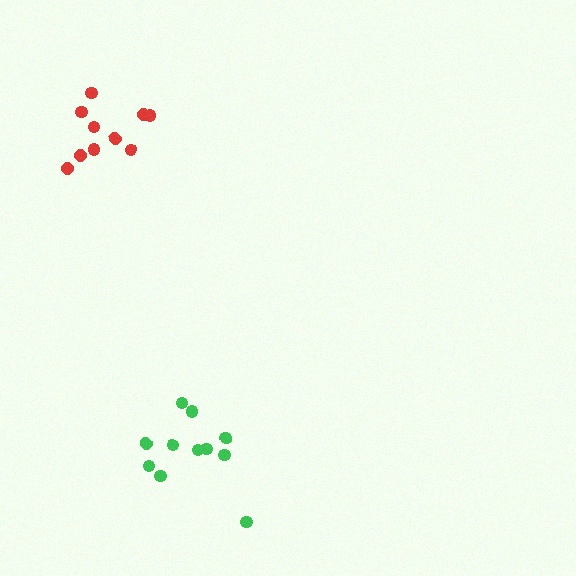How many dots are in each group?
Group 1: 11 dots, Group 2: 10 dots (21 total).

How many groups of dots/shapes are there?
There are 2 groups.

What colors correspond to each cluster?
The clusters are colored: green, red.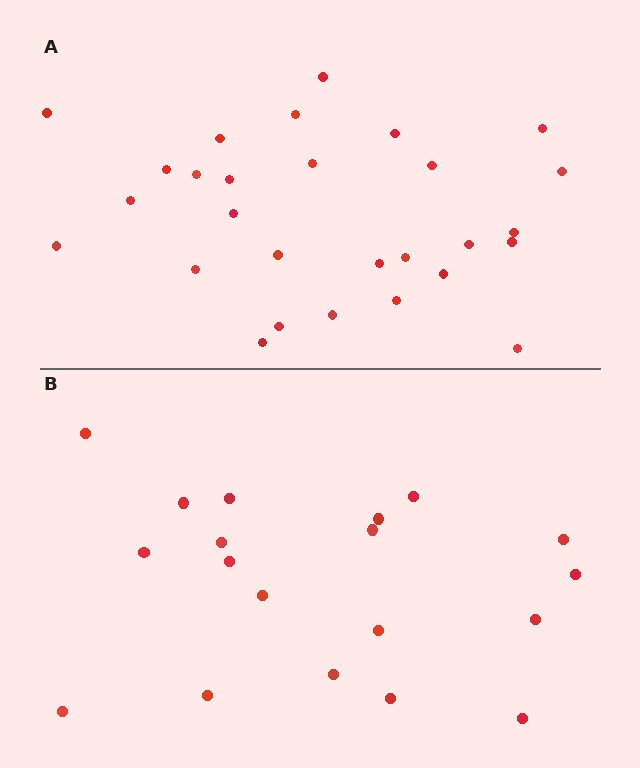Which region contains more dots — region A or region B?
Region A (the top region) has more dots.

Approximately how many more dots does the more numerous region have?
Region A has roughly 8 or so more dots than region B.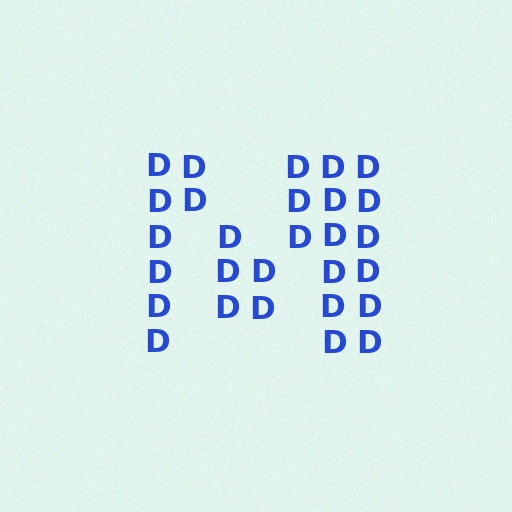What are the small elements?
The small elements are letter D's.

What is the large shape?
The large shape is the letter M.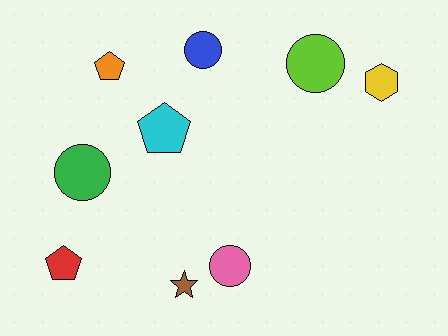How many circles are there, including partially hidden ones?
There are 4 circles.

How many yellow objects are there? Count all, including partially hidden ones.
There is 1 yellow object.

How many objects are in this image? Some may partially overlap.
There are 9 objects.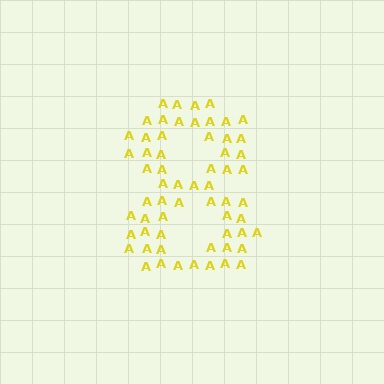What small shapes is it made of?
It is made of small letter A's.